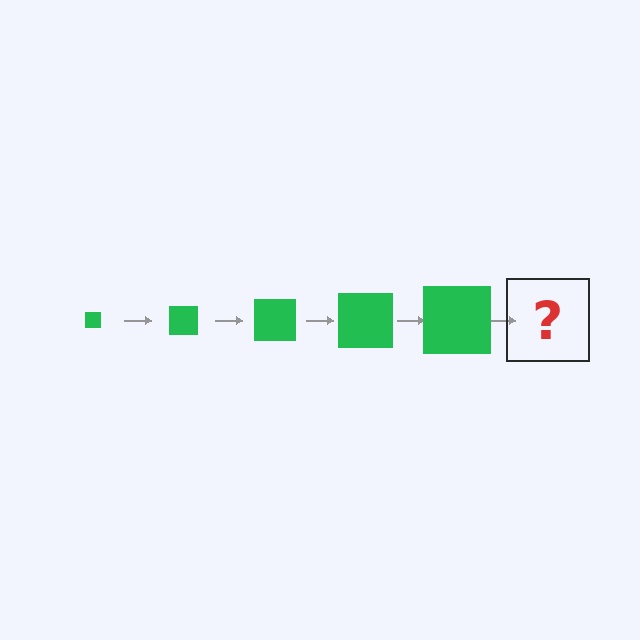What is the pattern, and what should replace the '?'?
The pattern is that the square gets progressively larger each step. The '?' should be a green square, larger than the previous one.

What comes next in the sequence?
The next element should be a green square, larger than the previous one.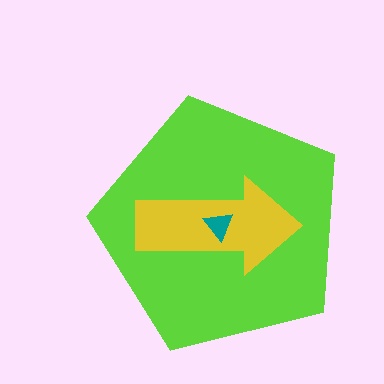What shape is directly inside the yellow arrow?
The teal triangle.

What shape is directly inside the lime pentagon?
The yellow arrow.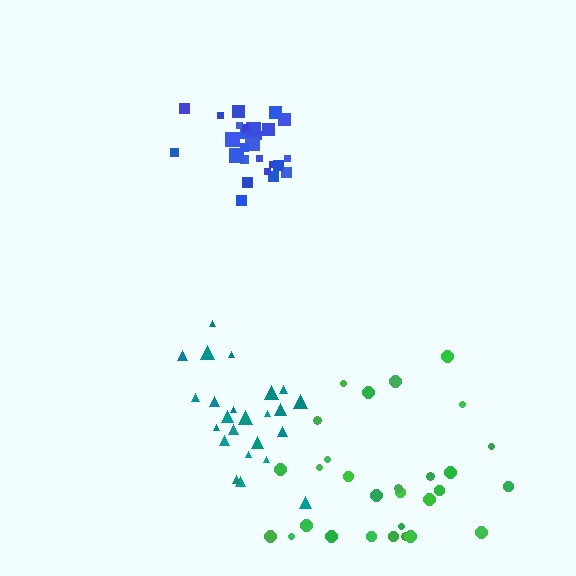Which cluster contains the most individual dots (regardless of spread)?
Green (31).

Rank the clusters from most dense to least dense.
blue, teal, green.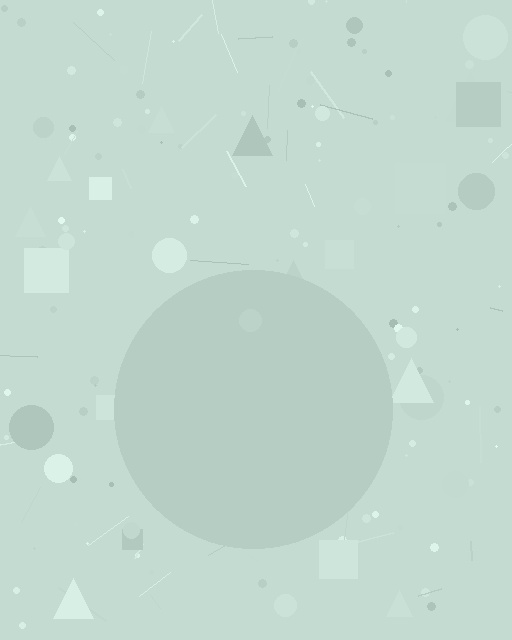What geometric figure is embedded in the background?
A circle is embedded in the background.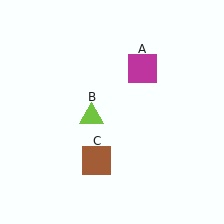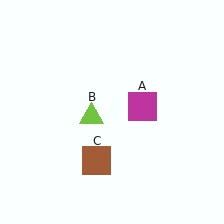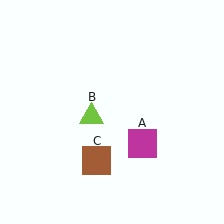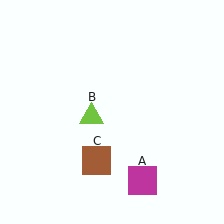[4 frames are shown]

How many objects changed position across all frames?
1 object changed position: magenta square (object A).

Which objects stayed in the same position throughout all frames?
Lime triangle (object B) and brown square (object C) remained stationary.